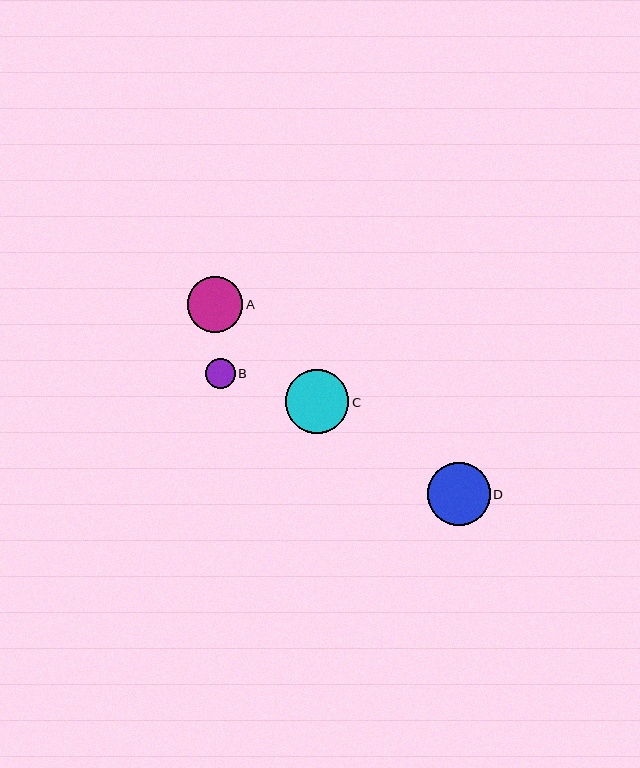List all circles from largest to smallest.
From largest to smallest: C, D, A, B.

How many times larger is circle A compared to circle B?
Circle A is approximately 1.9 times the size of circle B.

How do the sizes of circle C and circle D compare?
Circle C and circle D are approximately the same size.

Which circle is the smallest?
Circle B is the smallest with a size of approximately 30 pixels.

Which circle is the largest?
Circle C is the largest with a size of approximately 64 pixels.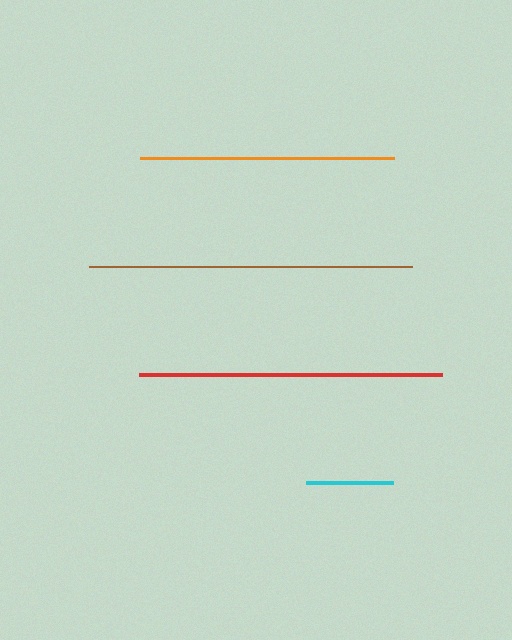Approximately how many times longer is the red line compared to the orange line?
The red line is approximately 1.2 times the length of the orange line.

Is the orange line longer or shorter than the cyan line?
The orange line is longer than the cyan line.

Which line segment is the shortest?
The cyan line is the shortest at approximately 87 pixels.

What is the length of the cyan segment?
The cyan segment is approximately 87 pixels long.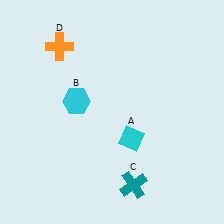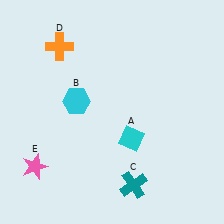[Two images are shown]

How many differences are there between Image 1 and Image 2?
There is 1 difference between the two images.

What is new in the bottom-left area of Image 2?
A pink star (E) was added in the bottom-left area of Image 2.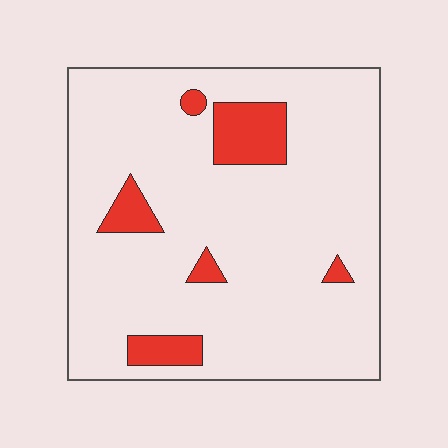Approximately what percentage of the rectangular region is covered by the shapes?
Approximately 10%.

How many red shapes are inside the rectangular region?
6.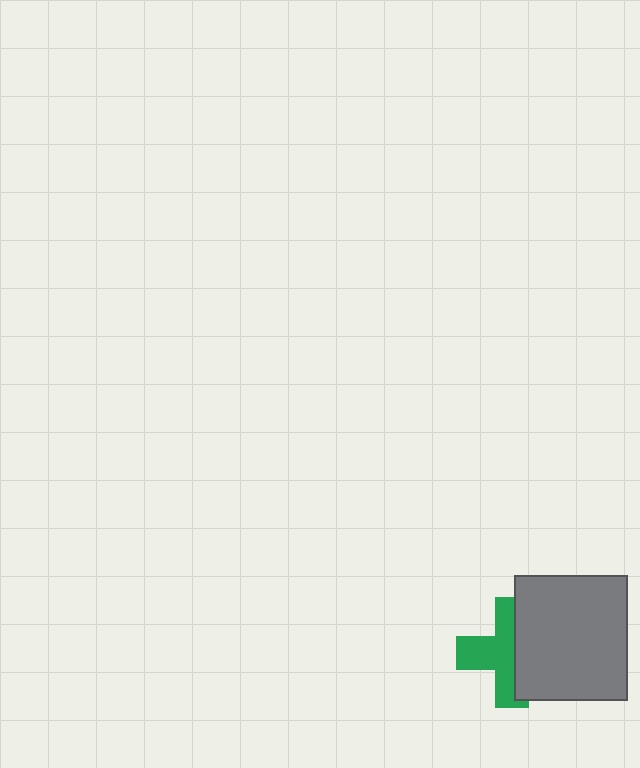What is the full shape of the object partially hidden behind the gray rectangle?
The partially hidden object is a green cross.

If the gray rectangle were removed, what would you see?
You would see the complete green cross.